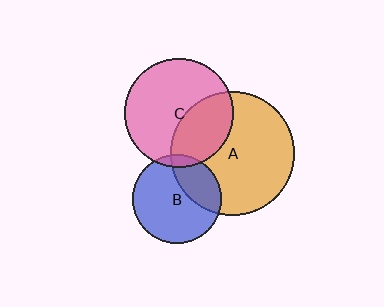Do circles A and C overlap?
Yes.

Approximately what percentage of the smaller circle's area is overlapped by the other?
Approximately 35%.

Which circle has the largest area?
Circle A (orange).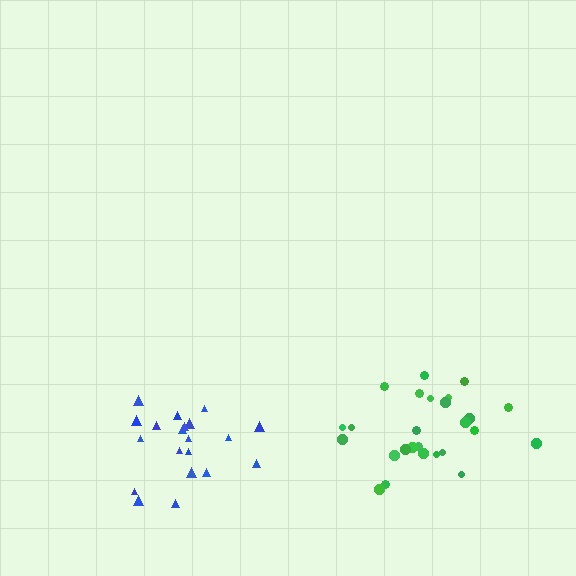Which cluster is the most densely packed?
Green.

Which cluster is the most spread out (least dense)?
Blue.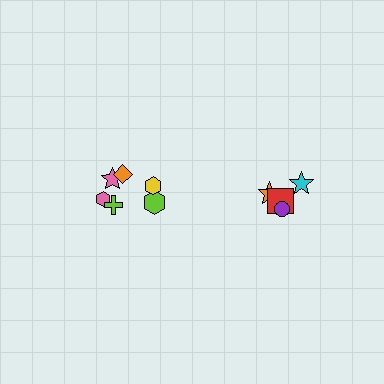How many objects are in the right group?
There are 4 objects.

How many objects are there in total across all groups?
There are 10 objects.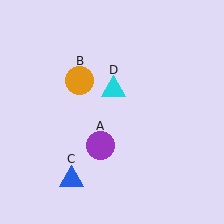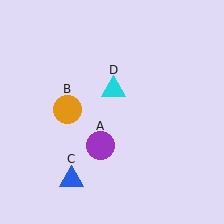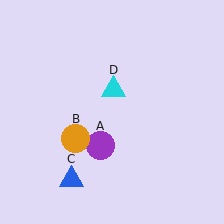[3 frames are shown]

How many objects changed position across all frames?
1 object changed position: orange circle (object B).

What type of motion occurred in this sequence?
The orange circle (object B) rotated counterclockwise around the center of the scene.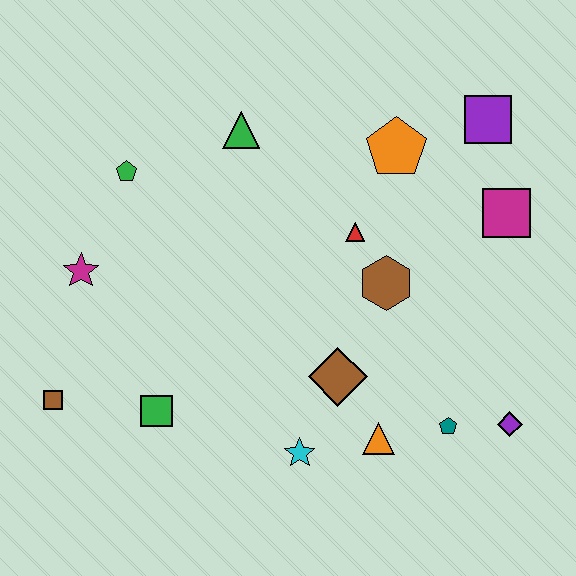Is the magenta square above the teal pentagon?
Yes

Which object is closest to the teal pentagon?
The purple diamond is closest to the teal pentagon.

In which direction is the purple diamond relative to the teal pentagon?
The purple diamond is to the right of the teal pentagon.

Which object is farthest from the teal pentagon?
The green pentagon is farthest from the teal pentagon.